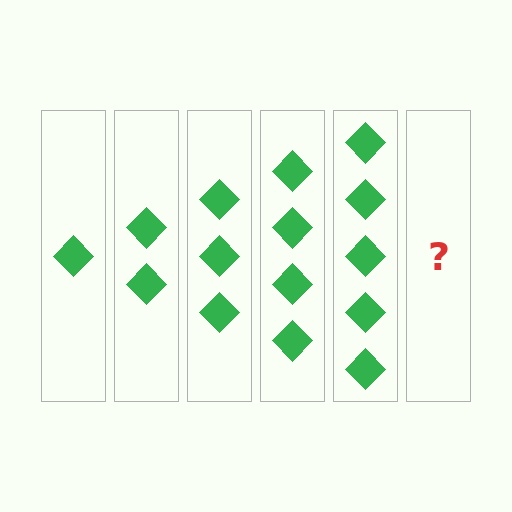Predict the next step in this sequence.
The next step is 6 diamonds.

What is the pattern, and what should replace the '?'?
The pattern is that each step adds one more diamond. The '?' should be 6 diamonds.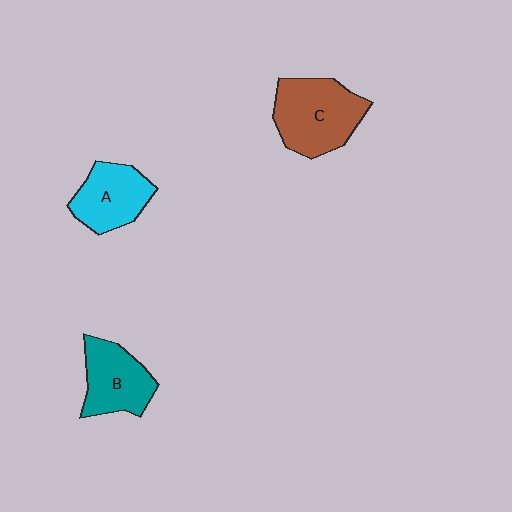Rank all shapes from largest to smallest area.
From largest to smallest: C (brown), B (teal), A (cyan).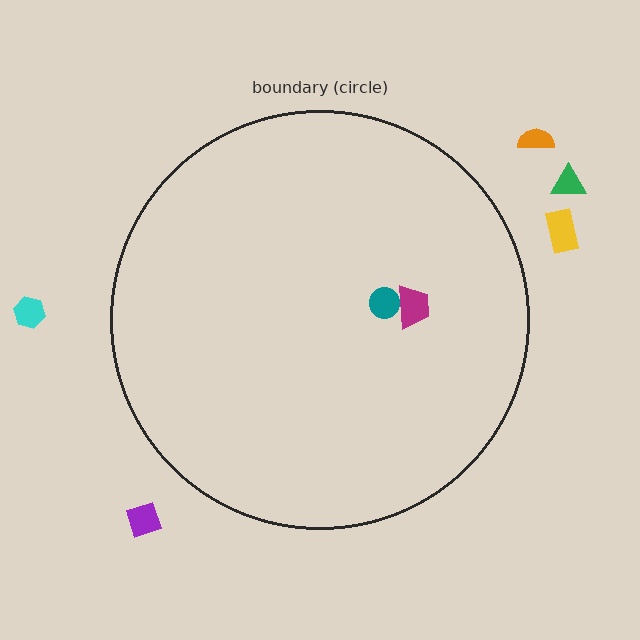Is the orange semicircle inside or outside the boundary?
Outside.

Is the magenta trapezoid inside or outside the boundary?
Inside.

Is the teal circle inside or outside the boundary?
Inside.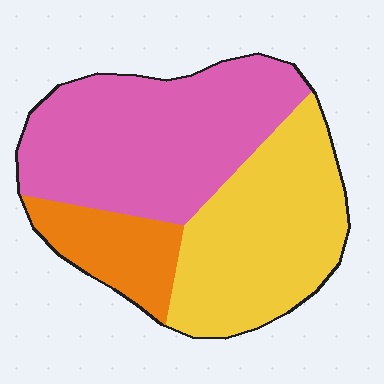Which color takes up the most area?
Pink, at roughly 45%.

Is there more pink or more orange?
Pink.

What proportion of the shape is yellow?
Yellow takes up about three eighths (3/8) of the shape.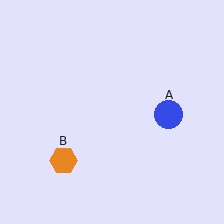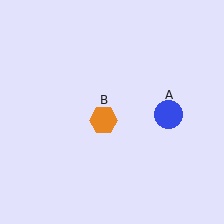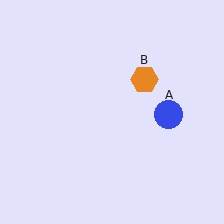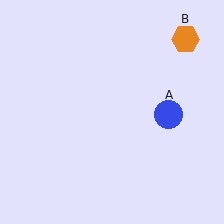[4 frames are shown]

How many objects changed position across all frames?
1 object changed position: orange hexagon (object B).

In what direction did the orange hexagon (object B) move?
The orange hexagon (object B) moved up and to the right.